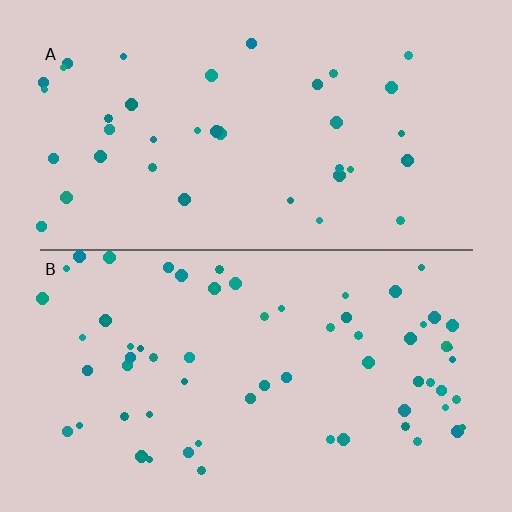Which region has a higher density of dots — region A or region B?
B (the bottom).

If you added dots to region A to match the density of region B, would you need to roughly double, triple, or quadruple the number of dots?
Approximately double.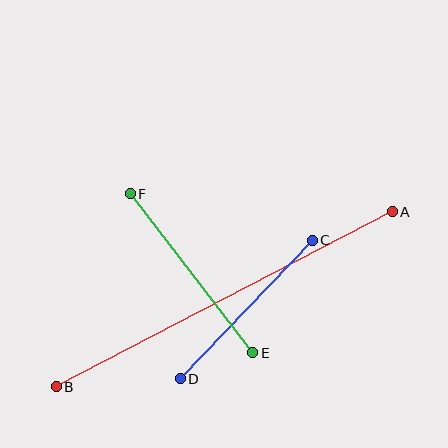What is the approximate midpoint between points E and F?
The midpoint is at approximately (191, 273) pixels.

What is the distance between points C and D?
The distance is approximately 191 pixels.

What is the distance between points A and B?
The distance is approximately 379 pixels.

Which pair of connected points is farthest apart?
Points A and B are farthest apart.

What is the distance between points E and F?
The distance is approximately 201 pixels.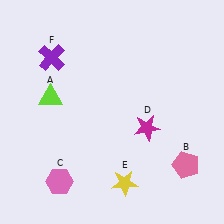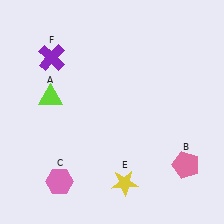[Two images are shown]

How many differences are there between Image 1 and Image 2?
There is 1 difference between the two images.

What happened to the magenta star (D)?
The magenta star (D) was removed in Image 2. It was in the bottom-right area of Image 1.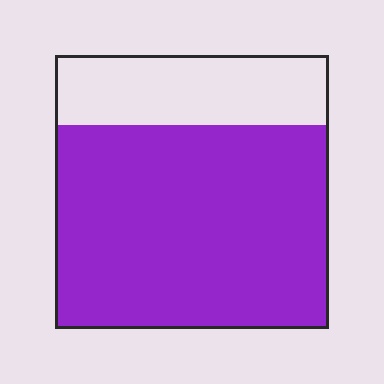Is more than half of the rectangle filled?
Yes.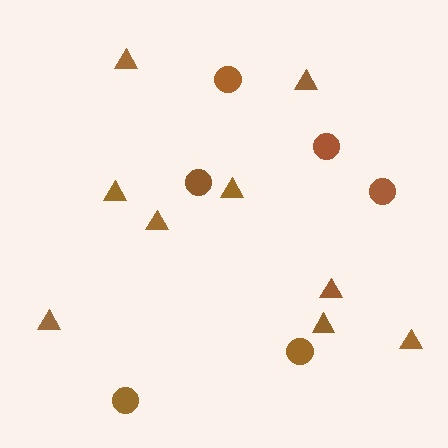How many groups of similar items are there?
There are 2 groups: one group of triangles (9) and one group of circles (6).